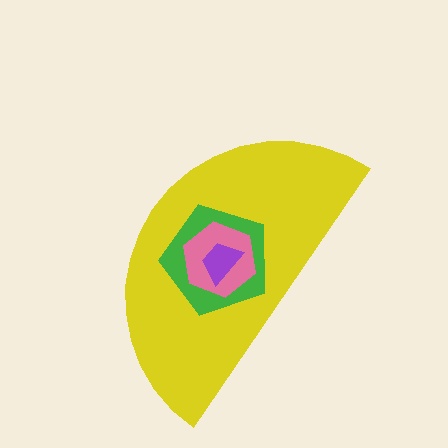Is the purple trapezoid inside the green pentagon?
Yes.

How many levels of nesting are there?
4.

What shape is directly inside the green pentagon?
The pink hexagon.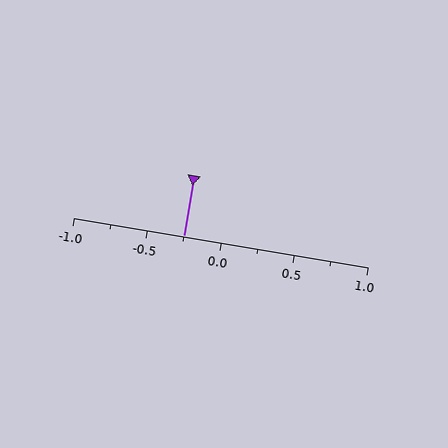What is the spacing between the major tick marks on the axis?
The major ticks are spaced 0.5 apart.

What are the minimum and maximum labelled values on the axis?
The axis runs from -1.0 to 1.0.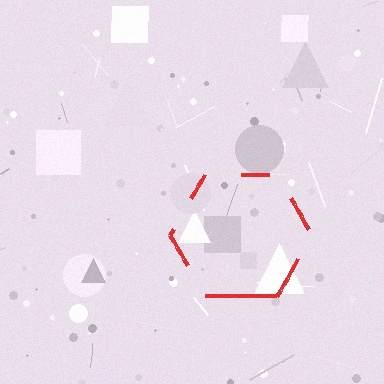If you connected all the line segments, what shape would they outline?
They would outline a hexagon.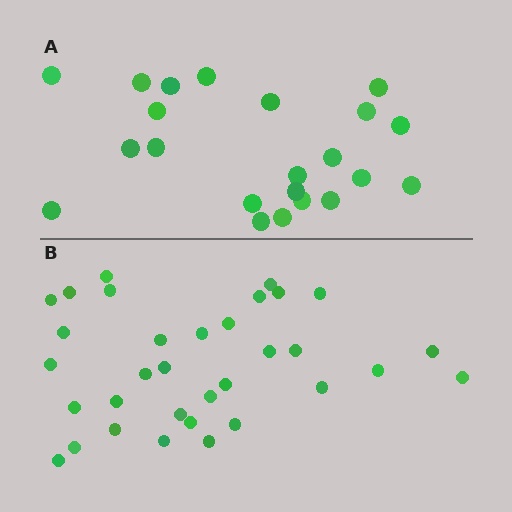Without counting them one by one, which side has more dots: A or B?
Region B (the bottom region) has more dots.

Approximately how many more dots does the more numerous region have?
Region B has roughly 12 or so more dots than region A.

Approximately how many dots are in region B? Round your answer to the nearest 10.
About 30 dots. (The exact count is 33, which rounds to 30.)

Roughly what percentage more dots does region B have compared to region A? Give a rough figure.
About 50% more.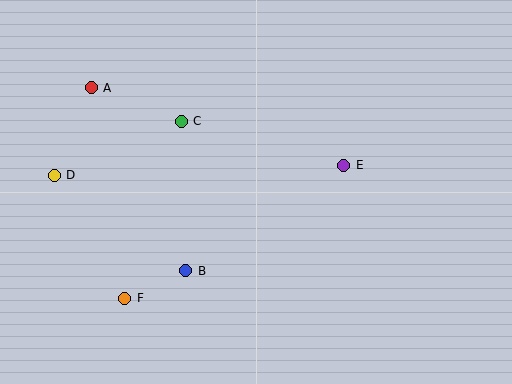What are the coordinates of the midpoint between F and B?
The midpoint between F and B is at (155, 284).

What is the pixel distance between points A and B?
The distance between A and B is 206 pixels.